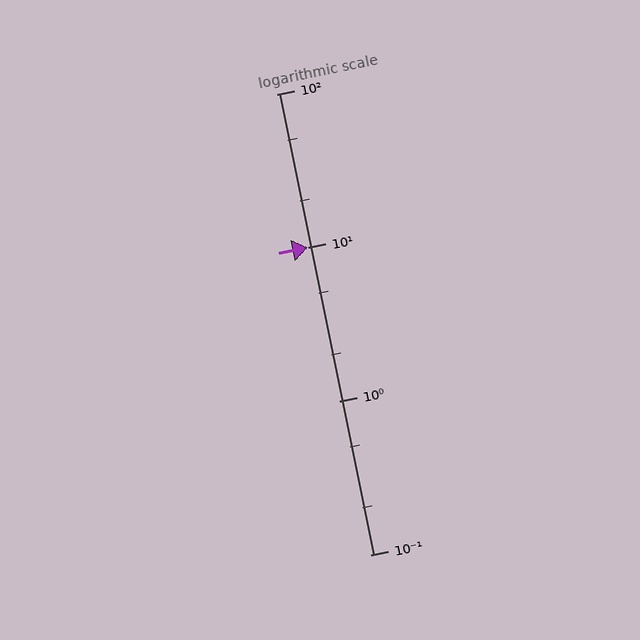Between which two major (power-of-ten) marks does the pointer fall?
The pointer is between 10 and 100.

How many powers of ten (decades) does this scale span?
The scale spans 3 decades, from 0.1 to 100.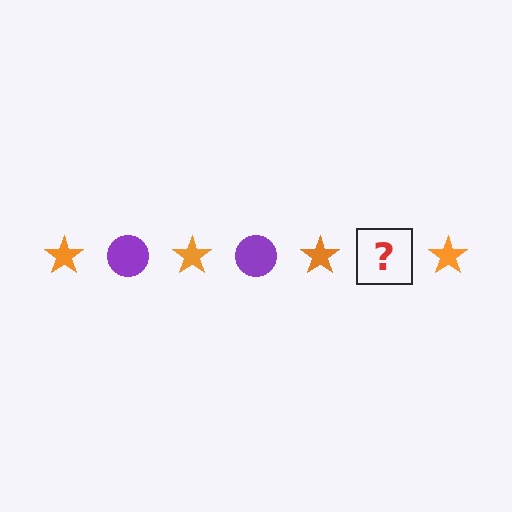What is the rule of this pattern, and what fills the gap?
The rule is that the pattern alternates between orange star and purple circle. The gap should be filled with a purple circle.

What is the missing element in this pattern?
The missing element is a purple circle.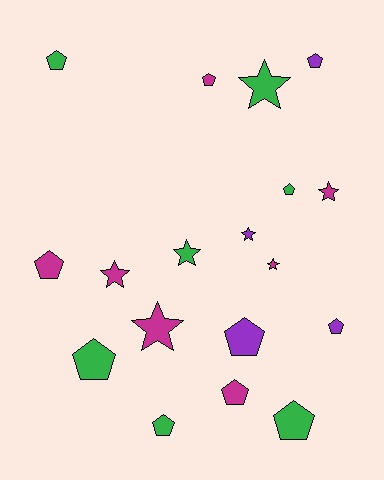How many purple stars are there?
There is 1 purple star.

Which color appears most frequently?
Magenta, with 7 objects.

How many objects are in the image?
There are 18 objects.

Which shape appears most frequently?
Pentagon, with 11 objects.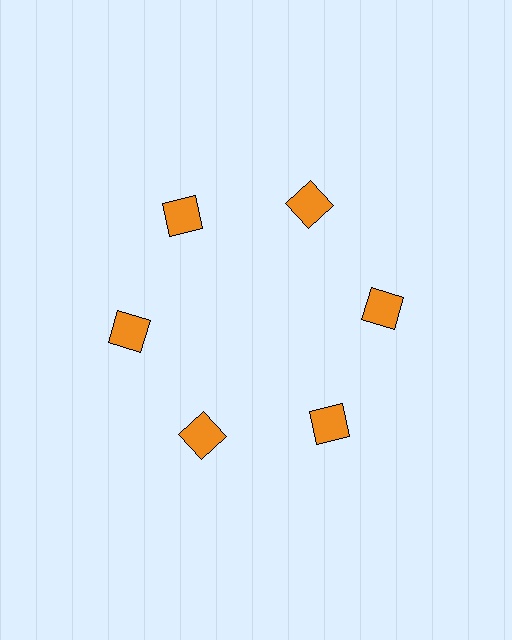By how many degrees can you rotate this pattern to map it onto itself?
The pattern maps onto itself every 60 degrees of rotation.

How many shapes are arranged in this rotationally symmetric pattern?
There are 6 shapes, arranged in 6 groups of 1.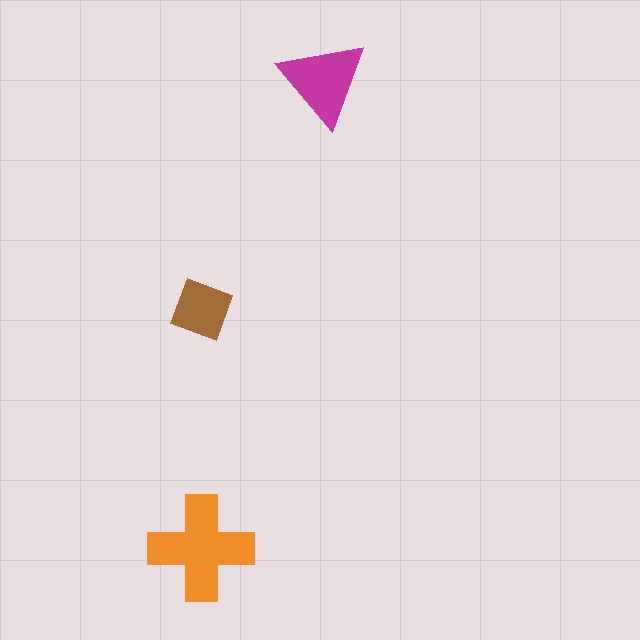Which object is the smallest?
The brown square.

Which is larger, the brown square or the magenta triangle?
The magenta triangle.